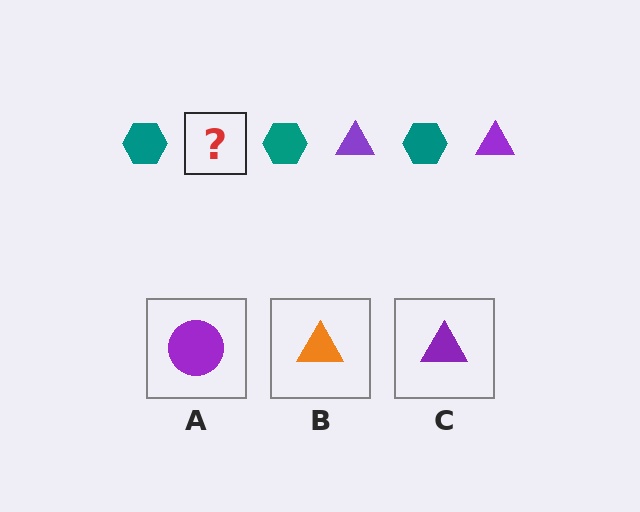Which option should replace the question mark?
Option C.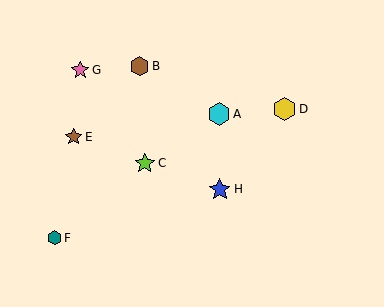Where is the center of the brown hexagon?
The center of the brown hexagon is at (139, 66).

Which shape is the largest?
The yellow hexagon (labeled D) is the largest.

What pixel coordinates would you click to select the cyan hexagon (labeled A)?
Click at (219, 114) to select the cyan hexagon A.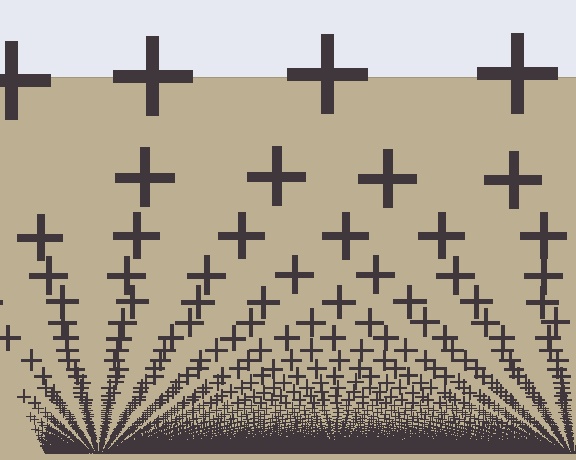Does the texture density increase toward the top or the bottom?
Density increases toward the bottom.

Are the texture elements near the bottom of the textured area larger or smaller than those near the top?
Smaller. The gradient is inverted — elements near the bottom are smaller and denser.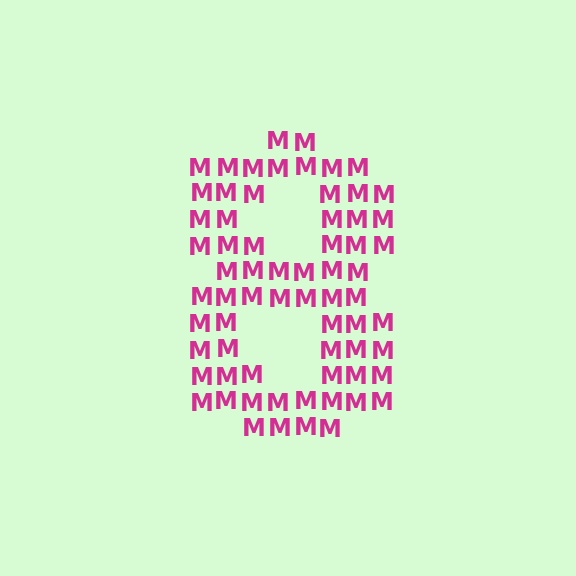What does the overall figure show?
The overall figure shows the digit 8.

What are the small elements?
The small elements are letter M's.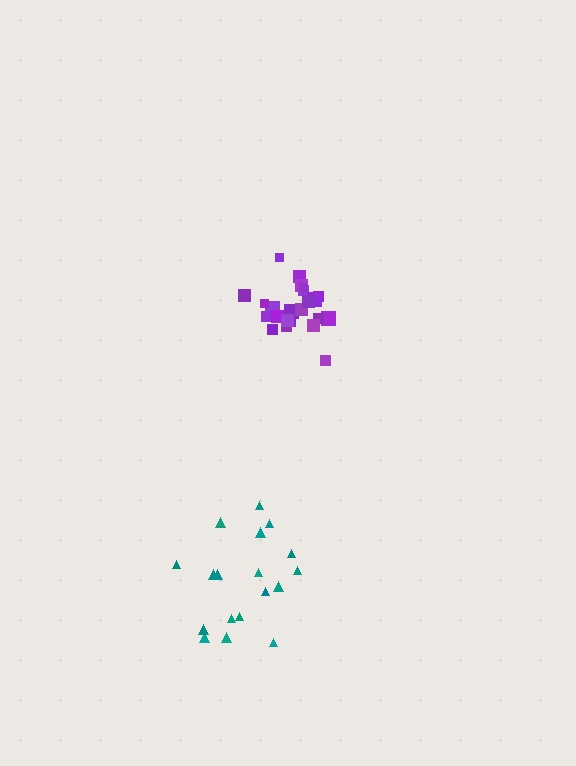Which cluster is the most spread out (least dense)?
Teal.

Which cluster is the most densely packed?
Purple.